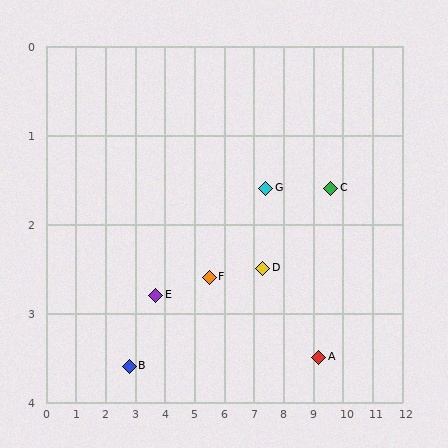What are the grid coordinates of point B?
Point B is at approximately (2.8, 3.6).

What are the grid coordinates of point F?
Point F is at approximately (5.5, 2.6).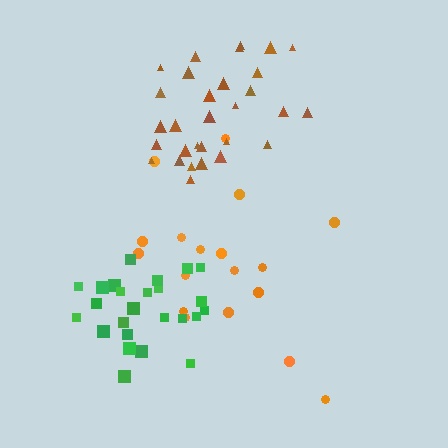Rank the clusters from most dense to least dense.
green, brown, orange.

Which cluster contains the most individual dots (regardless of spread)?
Brown (31).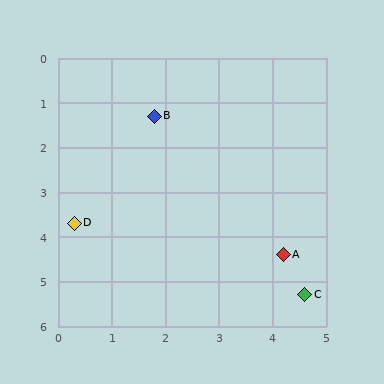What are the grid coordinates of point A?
Point A is at approximately (4.2, 4.4).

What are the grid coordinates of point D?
Point D is at approximately (0.3, 3.7).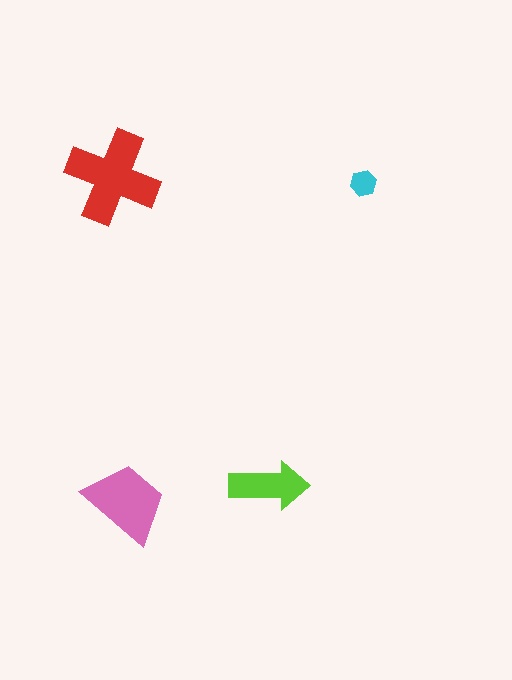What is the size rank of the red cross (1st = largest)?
1st.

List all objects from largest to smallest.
The red cross, the pink trapezoid, the lime arrow, the cyan hexagon.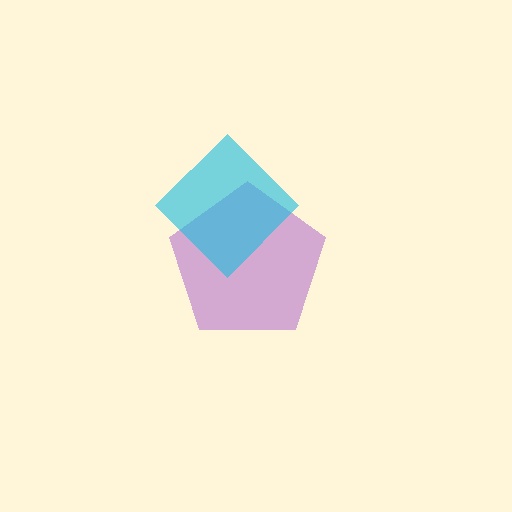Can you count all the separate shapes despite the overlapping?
Yes, there are 2 separate shapes.